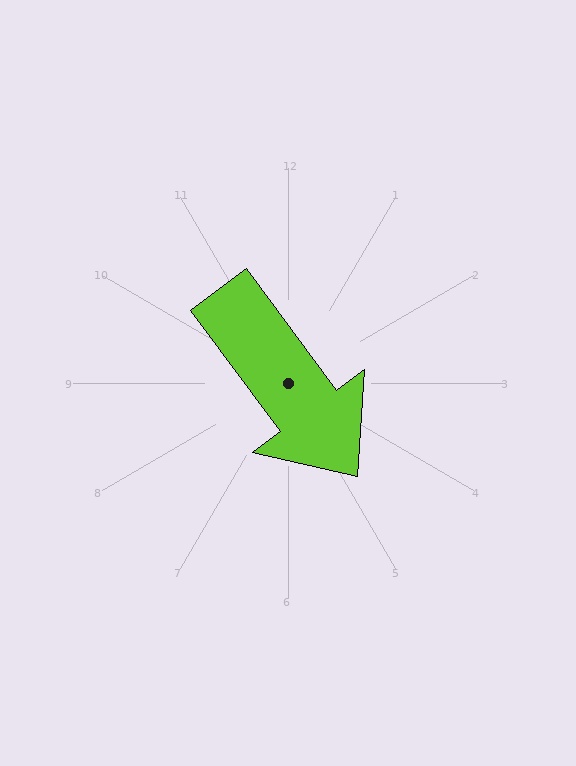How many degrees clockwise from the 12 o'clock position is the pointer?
Approximately 143 degrees.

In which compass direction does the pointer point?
Southeast.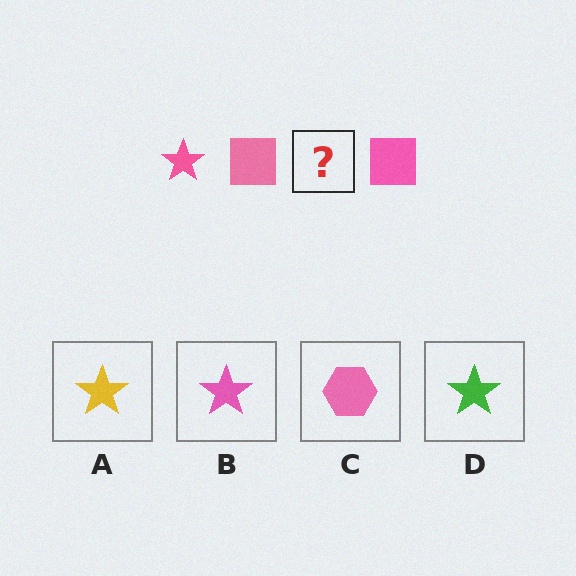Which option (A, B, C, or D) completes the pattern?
B.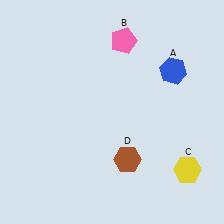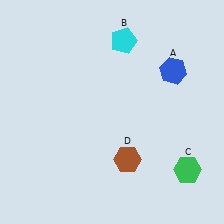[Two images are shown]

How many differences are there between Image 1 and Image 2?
There are 2 differences between the two images.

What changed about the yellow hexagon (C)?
In Image 1, C is yellow. In Image 2, it changed to green.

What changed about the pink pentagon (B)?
In Image 1, B is pink. In Image 2, it changed to cyan.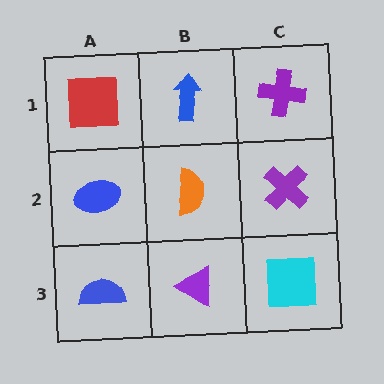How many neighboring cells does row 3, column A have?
2.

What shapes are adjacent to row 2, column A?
A red square (row 1, column A), a blue semicircle (row 3, column A), an orange semicircle (row 2, column B).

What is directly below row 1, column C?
A purple cross.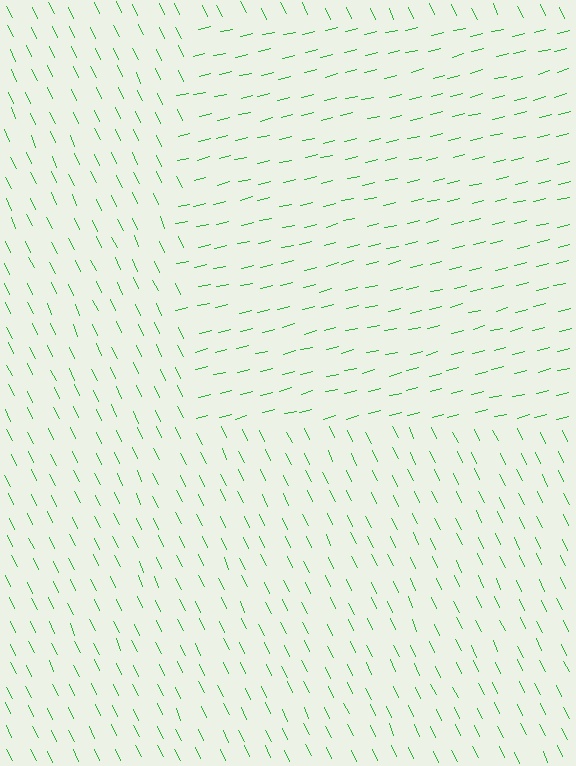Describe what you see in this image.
The image is filled with small green line segments. A rectangle region in the image has lines oriented differently from the surrounding lines, creating a visible texture boundary.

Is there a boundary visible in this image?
Yes, there is a texture boundary formed by a change in line orientation.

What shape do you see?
I see a rectangle.